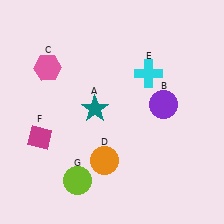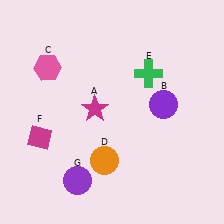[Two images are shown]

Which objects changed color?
A changed from teal to magenta. E changed from cyan to green. G changed from lime to purple.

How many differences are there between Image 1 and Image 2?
There are 3 differences between the two images.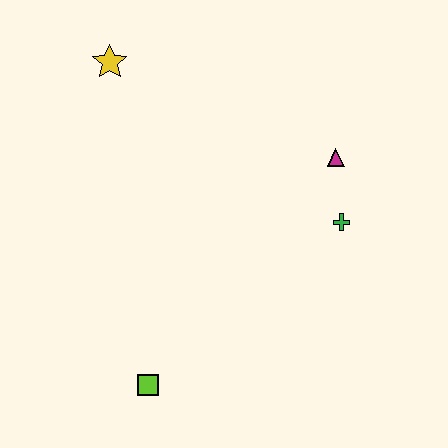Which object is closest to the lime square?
The green cross is closest to the lime square.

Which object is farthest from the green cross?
The yellow star is farthest from the green cross.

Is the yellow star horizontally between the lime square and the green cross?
No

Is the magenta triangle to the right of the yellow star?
Yes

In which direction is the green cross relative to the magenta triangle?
The green cross is below the magenta triangle.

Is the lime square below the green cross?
Yes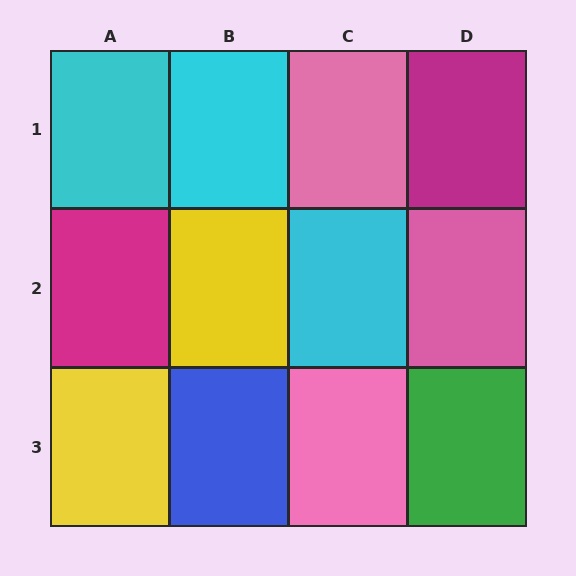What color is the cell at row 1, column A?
Cyan.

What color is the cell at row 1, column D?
Magenta.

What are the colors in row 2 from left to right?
Magenta, yellow, cyan, pink.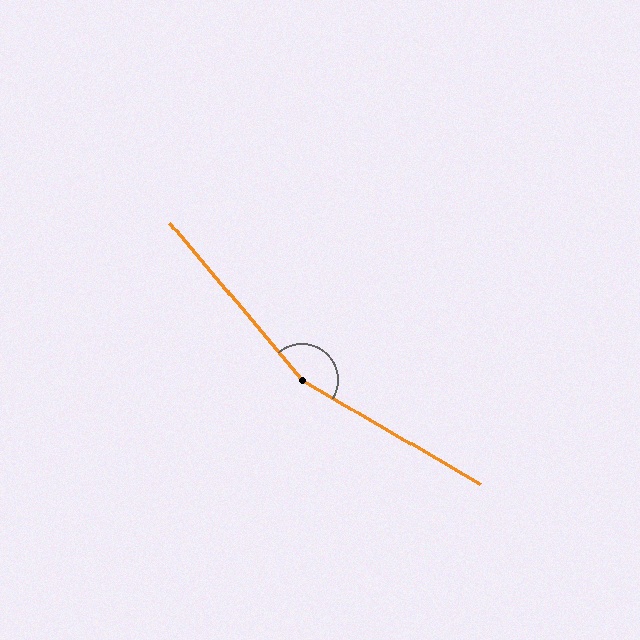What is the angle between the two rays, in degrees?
Approximately 160 degrees.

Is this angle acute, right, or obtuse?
It is obtuse.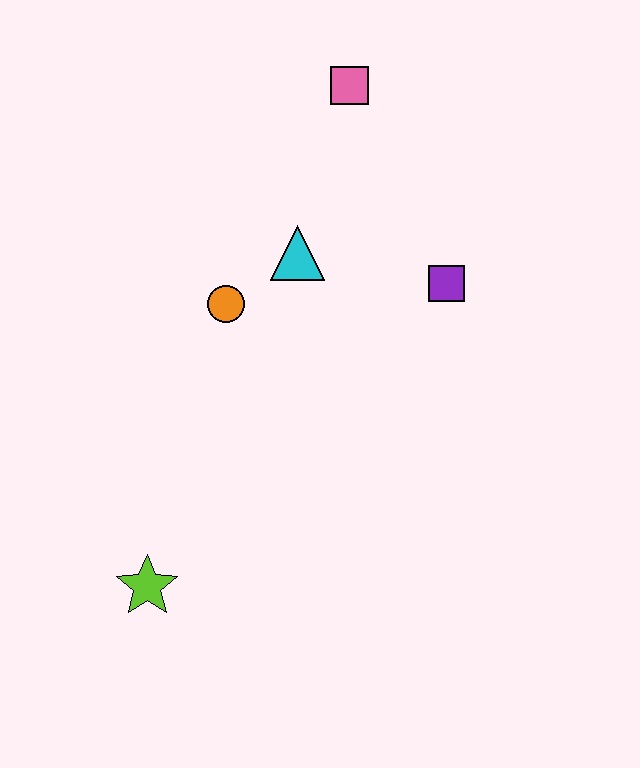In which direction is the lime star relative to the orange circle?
The lime star is below the orange circle.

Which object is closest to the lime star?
The orange circle is closest to the lime star.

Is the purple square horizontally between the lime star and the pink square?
No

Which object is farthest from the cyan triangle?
The lime star is farthest from the cyan triangle.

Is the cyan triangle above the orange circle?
Yes